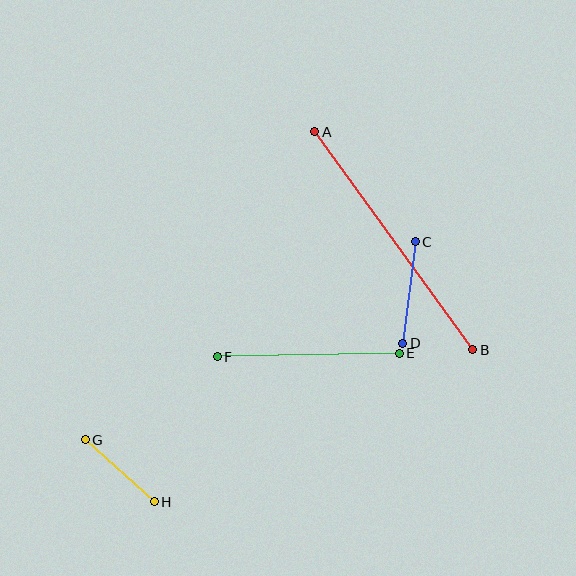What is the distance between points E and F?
The distance is approximately 182 pixels.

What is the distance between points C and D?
The distance is approximately 103 pixels.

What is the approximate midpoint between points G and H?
The midpoint is at approximately (120, 471) pixels.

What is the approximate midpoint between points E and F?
The midpoint is at approximately (308, 355) pixels.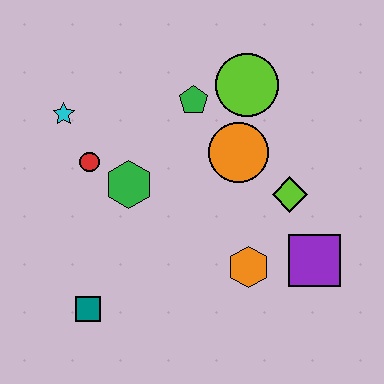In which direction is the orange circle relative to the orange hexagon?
The orange circle is above the orange hexagon.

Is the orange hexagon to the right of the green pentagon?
Yes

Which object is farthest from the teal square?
The lime circle is farthest from the teal square.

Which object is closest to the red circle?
The green hexagon is closest to the red circle.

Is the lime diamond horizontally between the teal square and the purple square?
Yes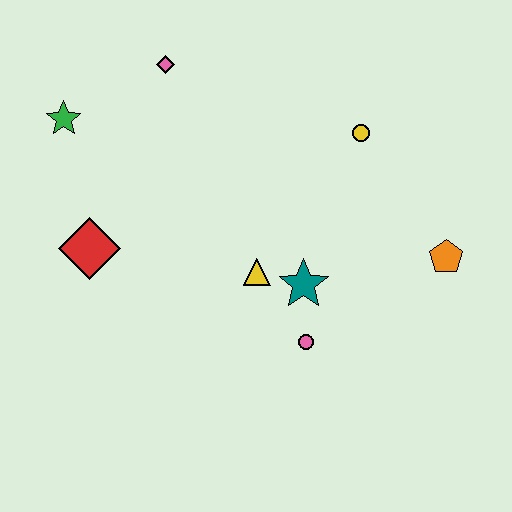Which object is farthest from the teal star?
The green star is farthest from the teal star.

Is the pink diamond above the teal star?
Yes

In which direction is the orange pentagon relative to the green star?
The orange pentagon is to the right of the green star.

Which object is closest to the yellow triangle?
The teal star is closest to the yellow triangle.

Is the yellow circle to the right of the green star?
Yes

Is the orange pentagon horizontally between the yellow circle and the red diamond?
No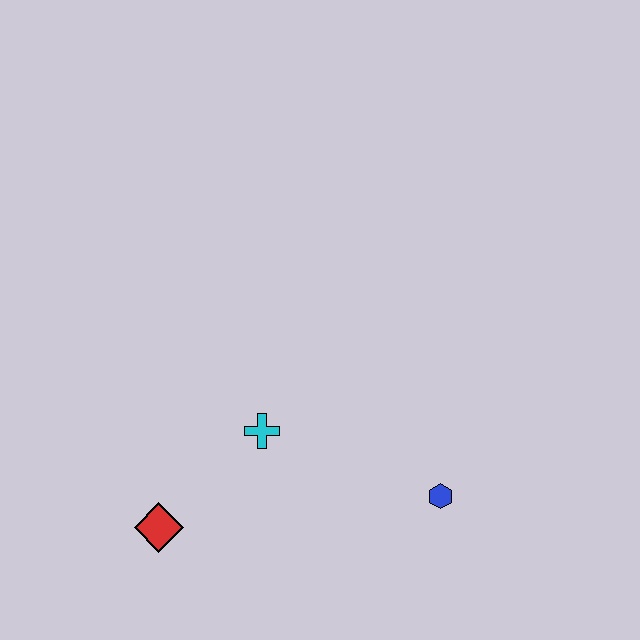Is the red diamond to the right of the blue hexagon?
No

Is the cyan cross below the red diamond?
No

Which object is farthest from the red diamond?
The blue hexagon is farthest from the red diamond.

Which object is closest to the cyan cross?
The red diamond is closest to the cyan cross.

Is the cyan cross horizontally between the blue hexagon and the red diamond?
Yes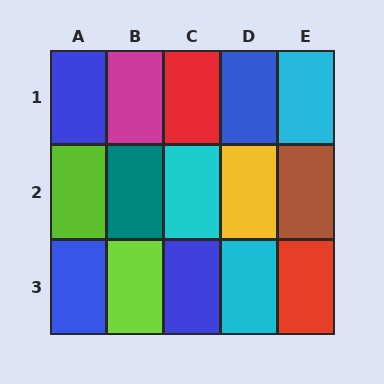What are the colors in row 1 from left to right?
Blue, magenta, red, blue, cyan.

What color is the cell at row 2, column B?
Teal.